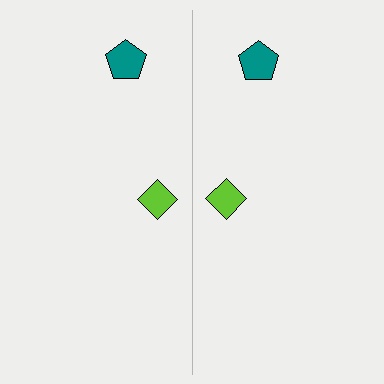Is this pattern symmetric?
Yes, this pattern has bilateral (reflection) symmetry.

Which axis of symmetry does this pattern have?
The pattern has a vertical axis of symmetry running through the center of the image.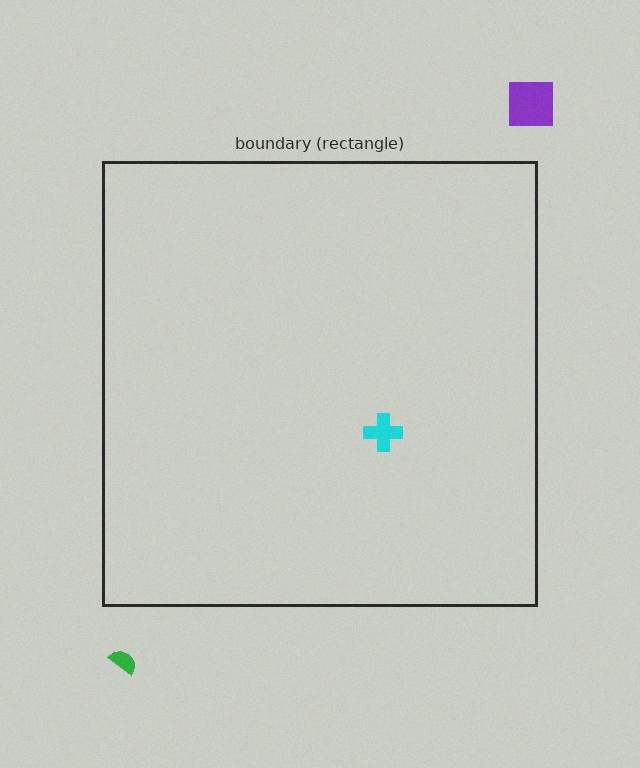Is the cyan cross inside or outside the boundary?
Inside.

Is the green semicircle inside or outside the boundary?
Outside.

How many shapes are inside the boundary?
1 inside, 2 outside.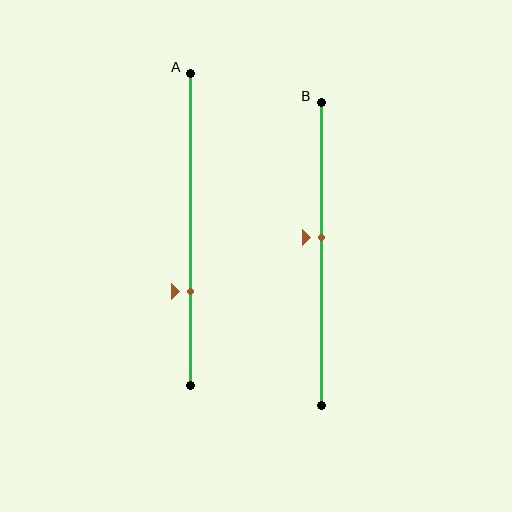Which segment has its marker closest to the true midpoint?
Segment B has its marker closest to the true midpoint.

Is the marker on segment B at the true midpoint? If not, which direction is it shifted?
No, the marker on segment B is shifted upward by about 5% of the segment length.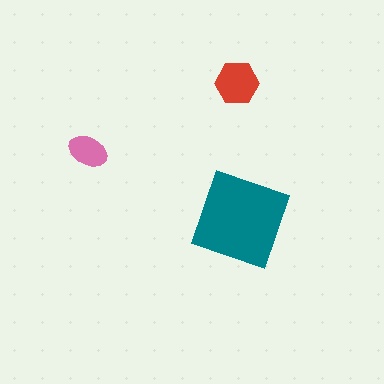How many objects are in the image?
There are 3 objects in the image.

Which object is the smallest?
The pink ellipse.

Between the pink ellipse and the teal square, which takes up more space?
The teal square.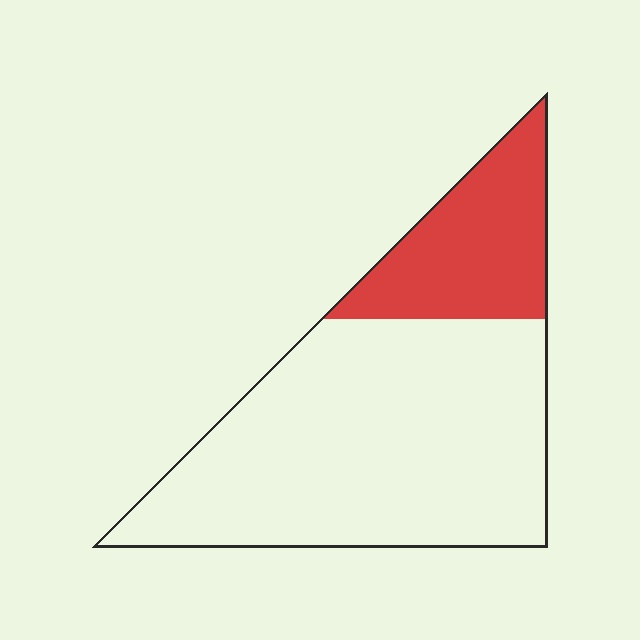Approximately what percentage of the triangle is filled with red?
Approximately 25%.